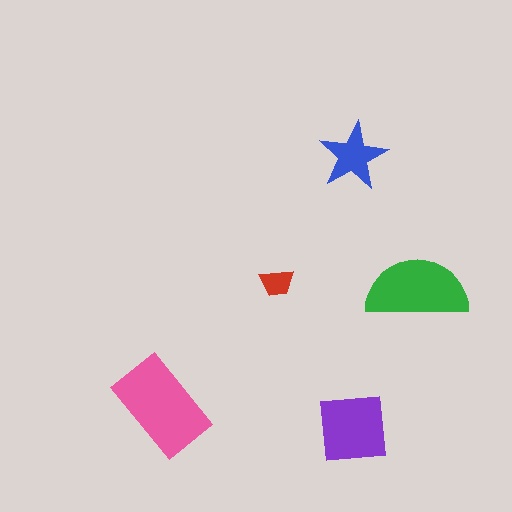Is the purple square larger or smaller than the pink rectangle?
Smaller.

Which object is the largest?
The pink rectangle.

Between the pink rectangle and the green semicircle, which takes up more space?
The pink rectangle.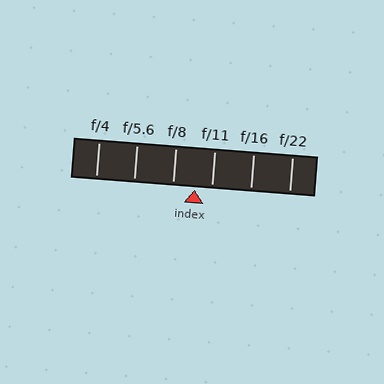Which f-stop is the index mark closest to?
The index mark is closest to f/11.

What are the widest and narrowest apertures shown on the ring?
The widest aperture shown is f/4 and the narrowest is f/22.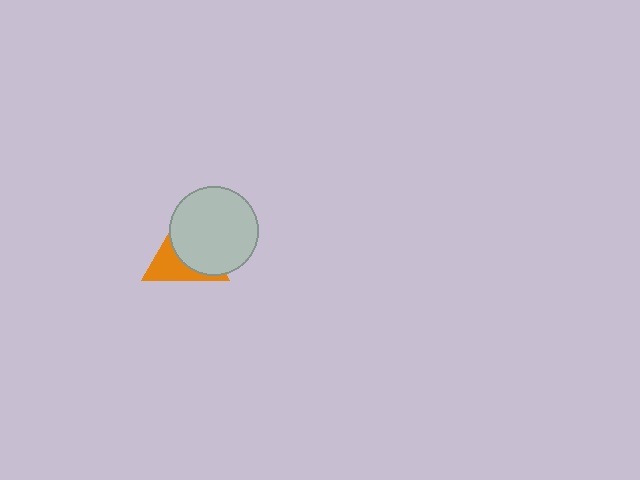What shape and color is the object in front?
The object in front is a light gray circle.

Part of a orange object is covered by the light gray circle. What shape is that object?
It is a triangle.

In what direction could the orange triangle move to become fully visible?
The orange triangle could move toward the lower-left. That would shift it out from behind the light gray circle entirely.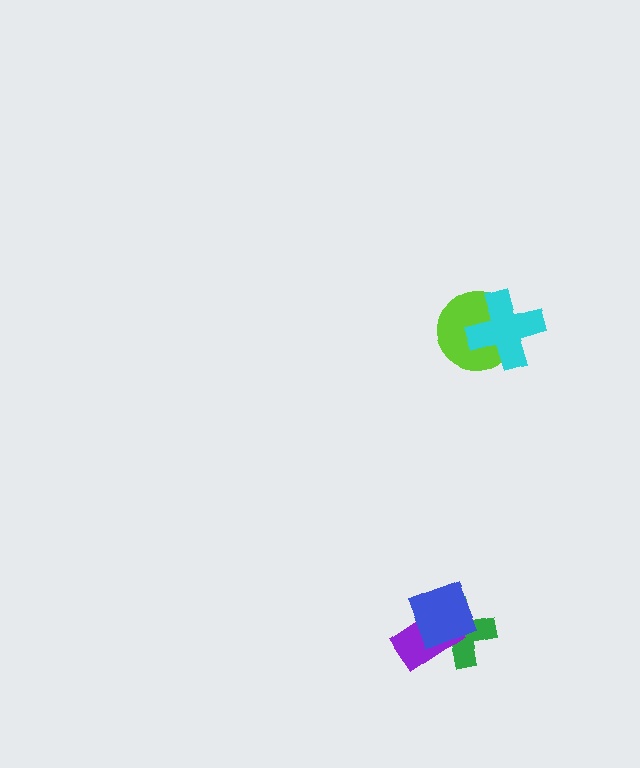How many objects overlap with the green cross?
2 objects overlap with the green cross.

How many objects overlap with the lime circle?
1 object overlaps with the lime circle.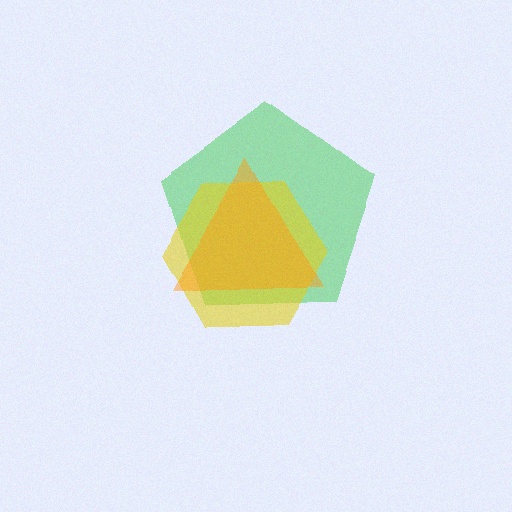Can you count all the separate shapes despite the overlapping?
Yes, there are 3 separate shapes.